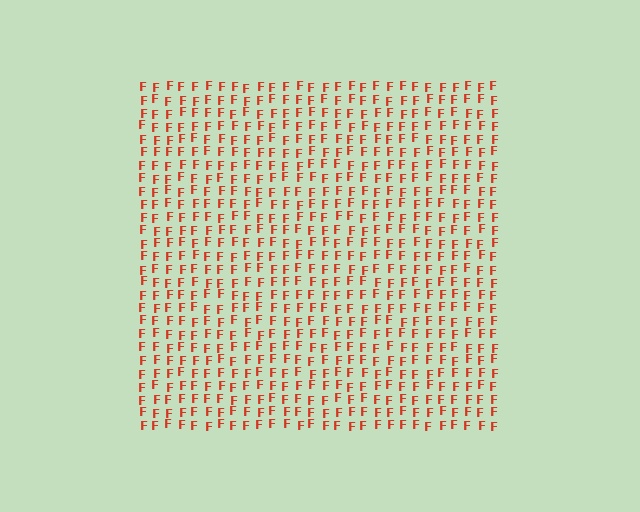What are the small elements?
The small elements are letter F's.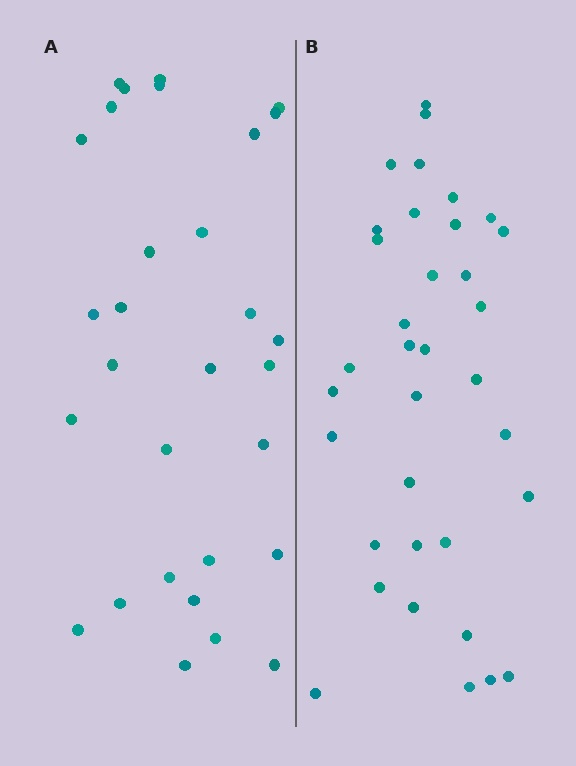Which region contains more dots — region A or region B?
Region B (the right region) has more dots.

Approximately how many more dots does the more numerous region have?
Region B has about 5 more dots than region A.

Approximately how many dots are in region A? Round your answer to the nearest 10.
About 30 dots.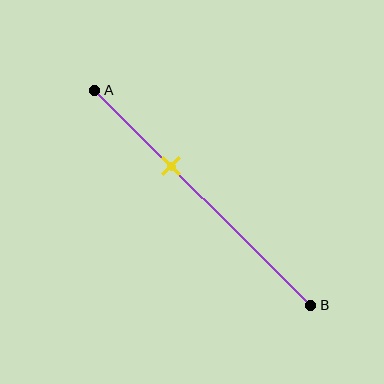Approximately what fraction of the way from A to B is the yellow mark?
The yellow mark is approximately 35% of the way from A to B.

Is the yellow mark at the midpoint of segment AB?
No, the mark is at about 35% from A, not at the 50% midpoint.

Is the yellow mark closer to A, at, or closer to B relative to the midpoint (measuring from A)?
The yellow mark is closer to point A than the midpoint of segment AB.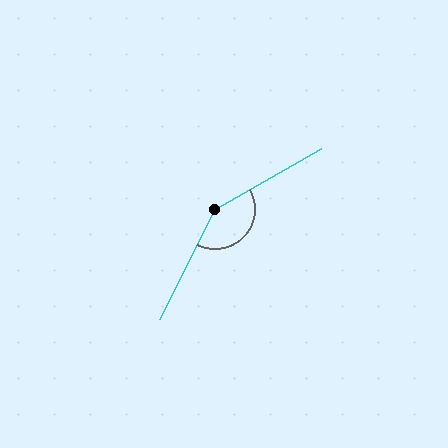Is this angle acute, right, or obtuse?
It is obtuse.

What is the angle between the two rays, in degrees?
Approximately 146 degrees.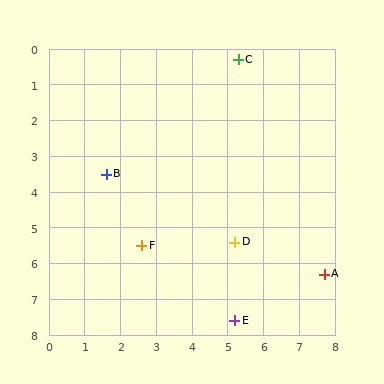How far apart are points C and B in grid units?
Points C and B are about 4.9 grid units apart.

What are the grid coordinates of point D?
Point D is at approximately (5.2, 5.4).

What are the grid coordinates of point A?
Point A is at approximately (7.7, 6.3).